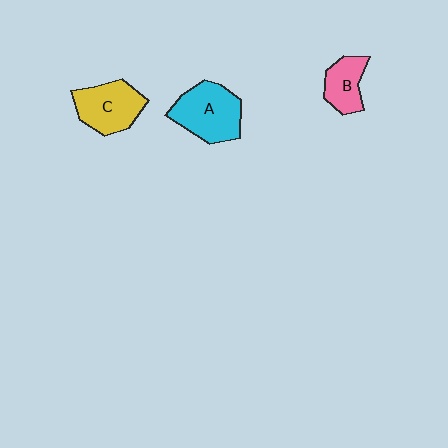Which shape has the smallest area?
Shape B (pink).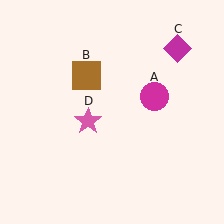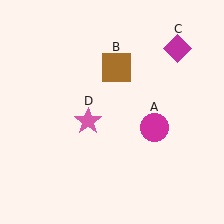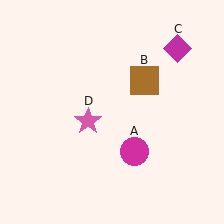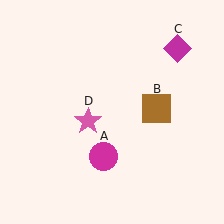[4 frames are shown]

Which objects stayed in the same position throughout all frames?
Magenta diamond (object C) and pink star (object D) remained stationary.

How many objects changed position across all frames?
2 objects changed position: magenta circle (object A), brown square (object B).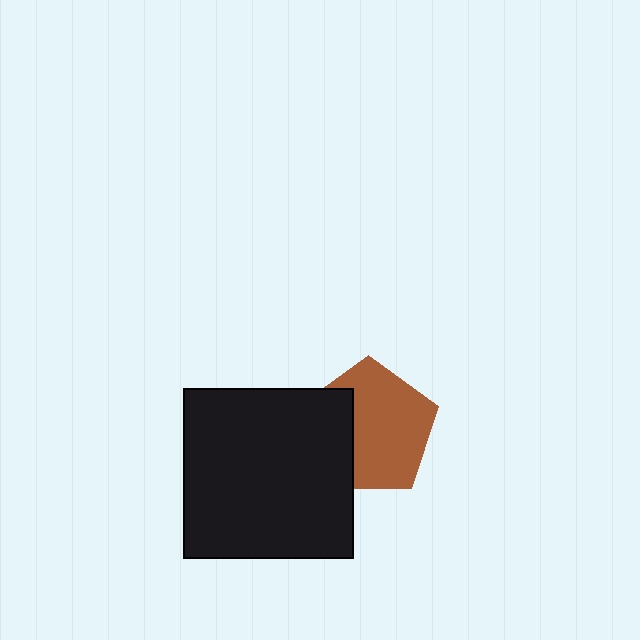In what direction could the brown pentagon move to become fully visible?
The brown pentagon could move right. That would shift it out from behind the black square entirely.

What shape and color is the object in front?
The object in front is a black square.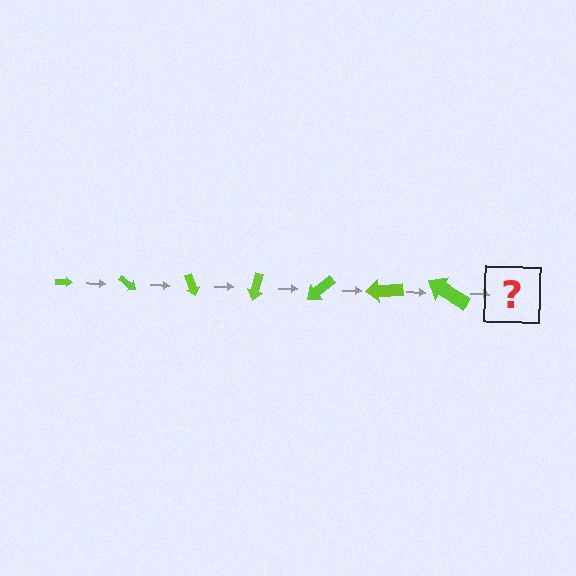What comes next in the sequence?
The next element should be an arrow, larger than the previous one and rotated 245 degrees from the start.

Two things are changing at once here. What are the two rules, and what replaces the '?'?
The two rules are that the arrow grows larger each step and it rotates 35 degrees each step. The '?' should be an arrow, larger than the previous one and rotated 245 degrees from the start.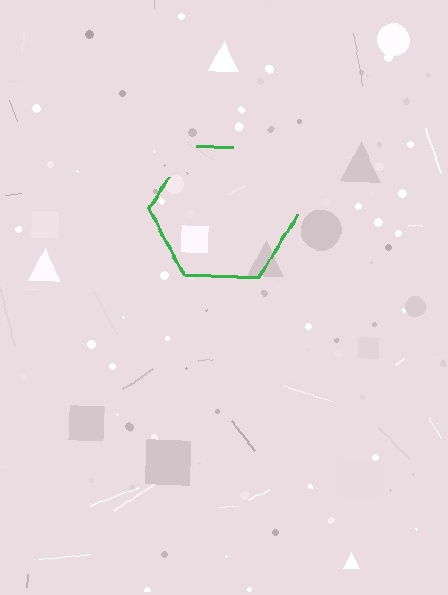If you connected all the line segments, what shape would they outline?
They would outline a hexagon.